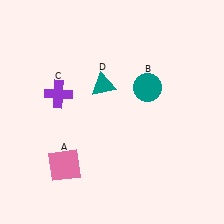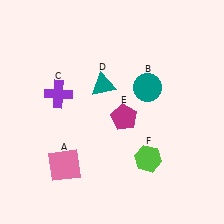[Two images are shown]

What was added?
A magenta pentagon (E), a lime hexagon (F) were added in Image 2.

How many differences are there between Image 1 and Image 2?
There are 2 differences between the two images.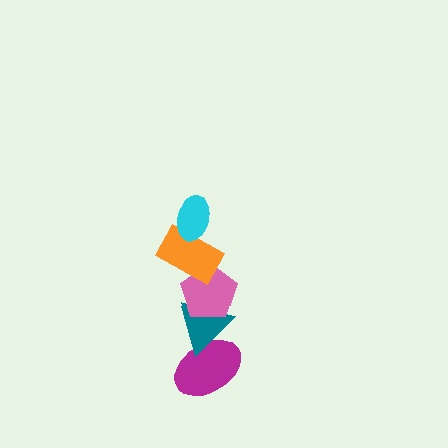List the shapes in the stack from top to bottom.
From top to bottom: the cyan ellipse, the orange rectangle, the pink pentagon, the teal triangle, the magenta ellipse.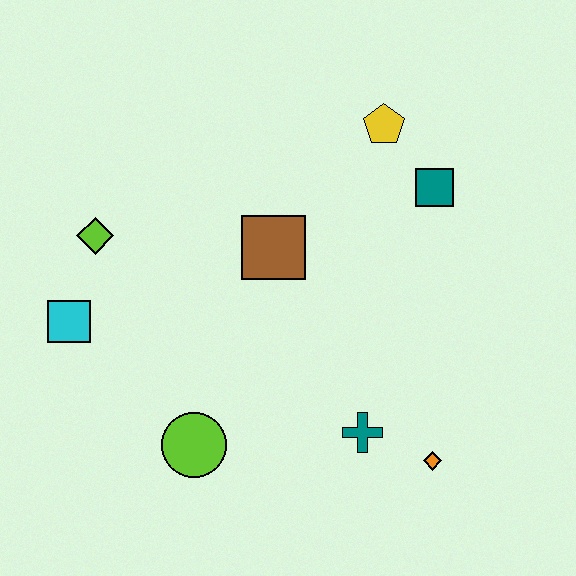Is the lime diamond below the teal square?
Yes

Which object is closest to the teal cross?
The orange diamond is closest to the teal cross.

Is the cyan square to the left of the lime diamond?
Yes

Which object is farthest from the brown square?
The orange diamond is farthest from the brown square.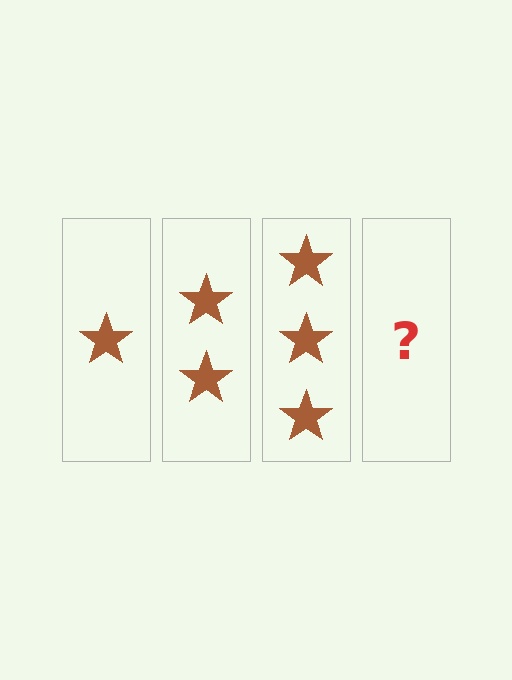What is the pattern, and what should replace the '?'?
The pattern is that each step adds one more star. The '?' should be 4 stars.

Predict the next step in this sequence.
The next step is 4 stars.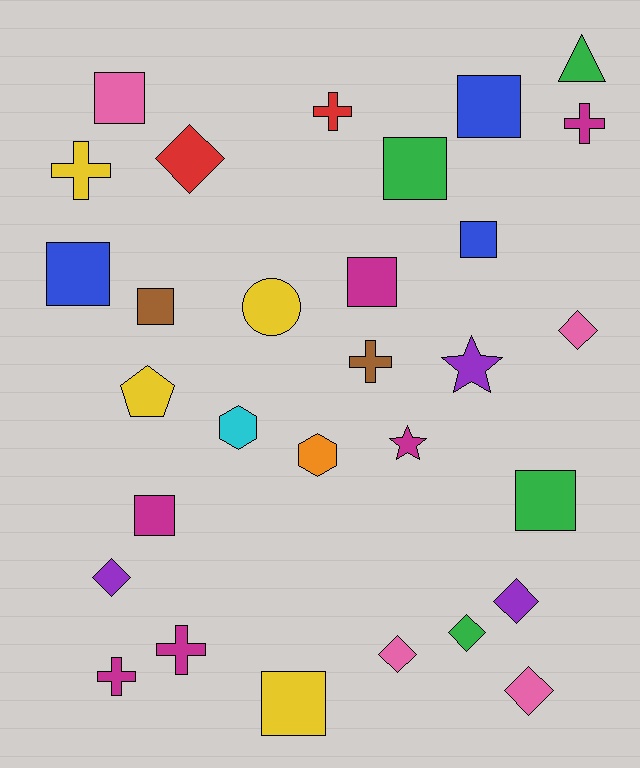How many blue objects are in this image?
There are 3 blue objects.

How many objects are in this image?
There are 30 objects.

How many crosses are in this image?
There are 6 crosses.